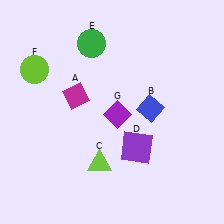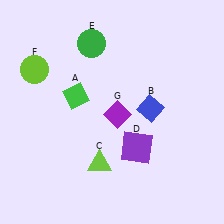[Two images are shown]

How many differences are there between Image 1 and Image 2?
There is 1 difference between the two images.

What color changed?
The diamond (A) changed from magenta in Image 1 to green in Image 2.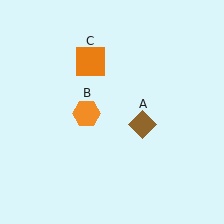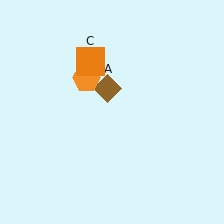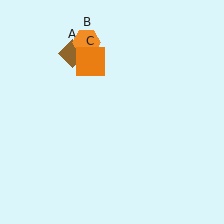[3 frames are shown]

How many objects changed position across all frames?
2 objects changed position: brown diamond (object A), orange hexagon (object B).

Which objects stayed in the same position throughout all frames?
Orange square (object C) remained stationary.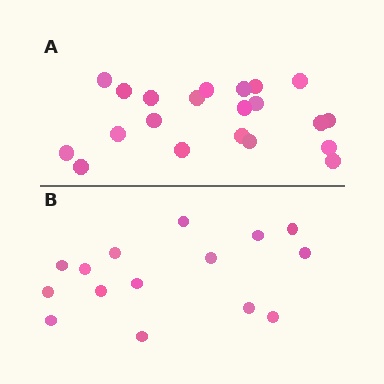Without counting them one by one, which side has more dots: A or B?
Region A (the top region) has more dots.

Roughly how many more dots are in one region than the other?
Region A has about 6 more dots than region B.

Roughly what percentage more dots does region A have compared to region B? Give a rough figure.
About 40% more.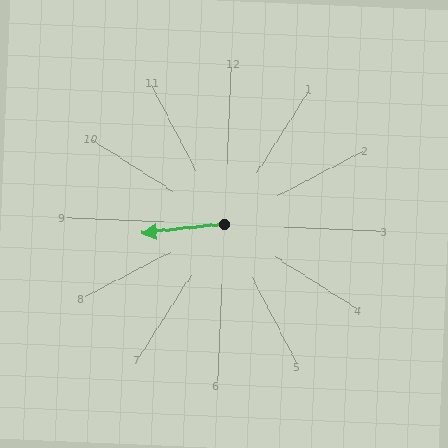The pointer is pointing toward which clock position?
Roughly 9 o'clock.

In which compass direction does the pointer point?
West.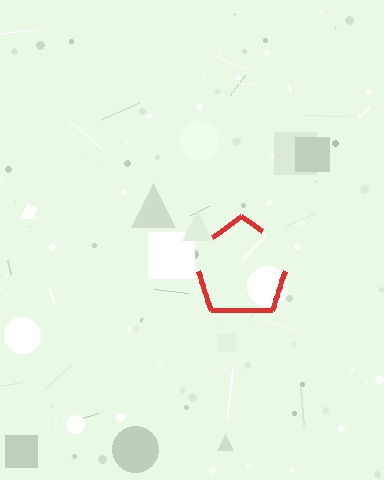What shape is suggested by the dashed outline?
The dashed outline suggests a pentagon.